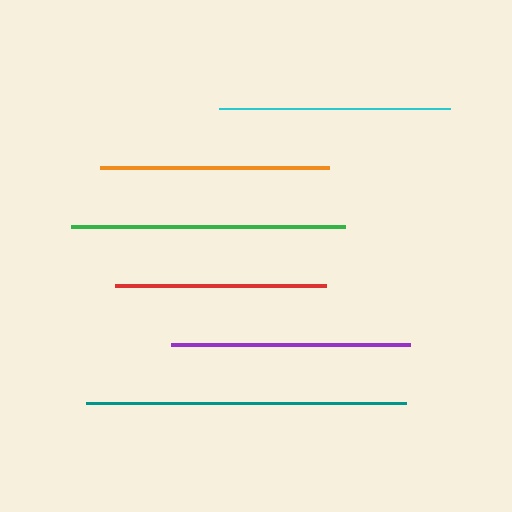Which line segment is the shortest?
The red line is the shortest at approximately 211 pixels.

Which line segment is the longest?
The teal line is the longest at approximately 319 pixels.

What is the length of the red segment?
The red segment is approximately 211 pixels long.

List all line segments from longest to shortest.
From longest to shortest: teal, green, purple, cyan, orange, red.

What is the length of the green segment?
The green segment is approximately 274 pixels long.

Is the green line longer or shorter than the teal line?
The teal line is longer than the green line.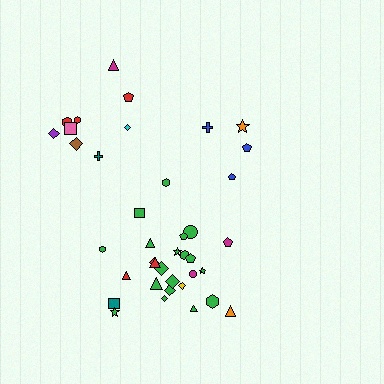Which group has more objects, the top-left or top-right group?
The top-left group.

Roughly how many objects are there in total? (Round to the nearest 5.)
Roughly 40 objects in total.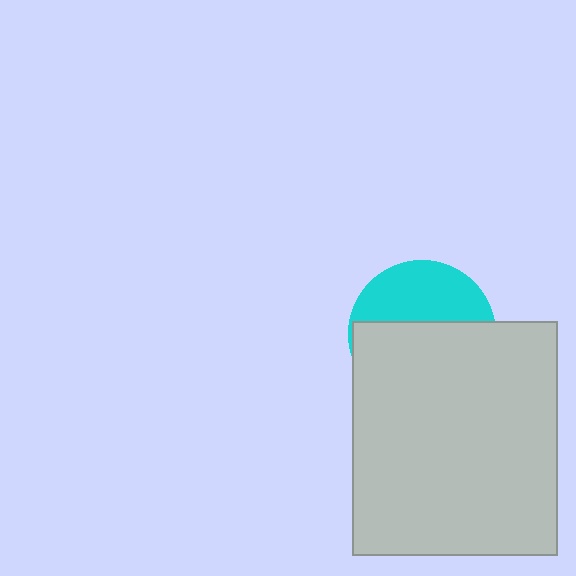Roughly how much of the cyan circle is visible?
A small part of it is visible (roughly 40%).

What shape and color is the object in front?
The object in front is a light gray rectangle.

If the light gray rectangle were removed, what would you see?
You would see the complete cyan circle.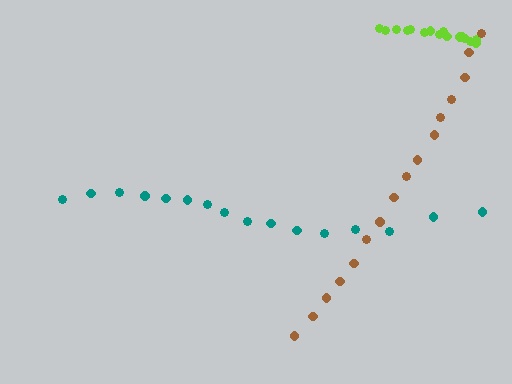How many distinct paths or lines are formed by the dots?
There are 3 distinct paths.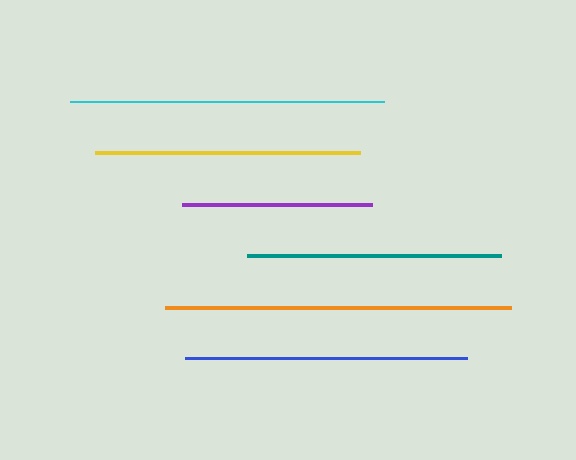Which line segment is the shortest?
The purple line is the shortest at approximately 190 pixels.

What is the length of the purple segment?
The purple segment is approximately 190 pixels long.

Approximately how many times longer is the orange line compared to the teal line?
The orange line is approximately 1.4 times the length of the teal line.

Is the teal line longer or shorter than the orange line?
The orange line is longer than the teal line.